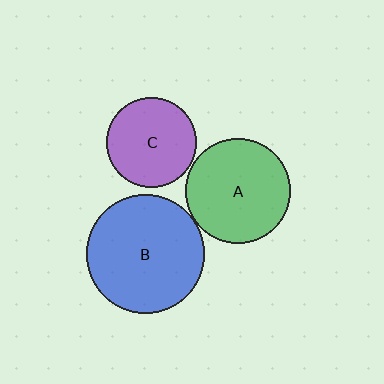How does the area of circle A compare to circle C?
Approximately 1.4 times.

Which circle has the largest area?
Circle B (blue).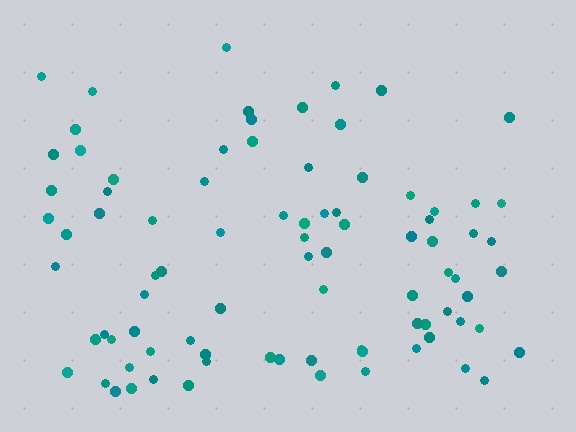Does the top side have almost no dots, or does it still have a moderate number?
Still a moderate number, just noticeably fewer than the bottom.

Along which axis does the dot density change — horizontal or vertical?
Vertical.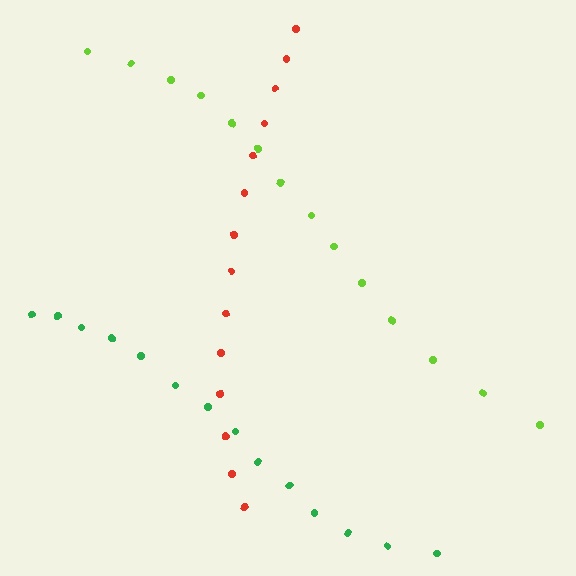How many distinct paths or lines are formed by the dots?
There are 3 distinct paths.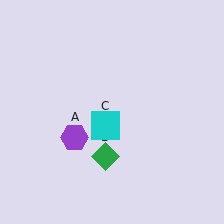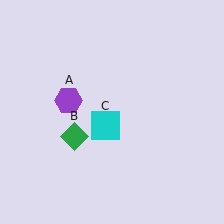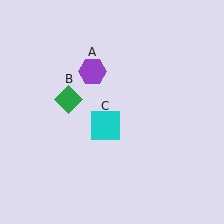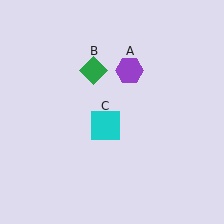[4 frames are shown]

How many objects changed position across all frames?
2 objects changed position: purple hexagon (object A), green diamond (object B).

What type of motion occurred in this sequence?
The purple hexagon (object A), green diamond (object B) rotated clockwise around the center of the scene.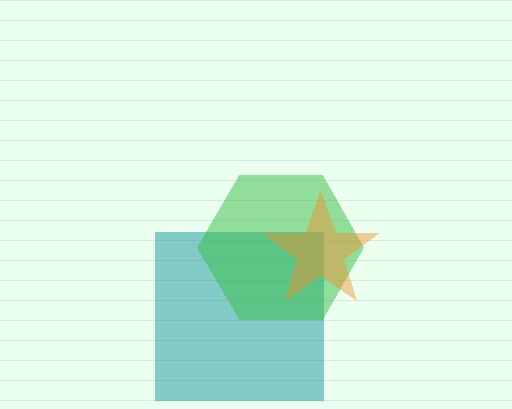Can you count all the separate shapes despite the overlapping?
Yes, there are 3 separate shapes.